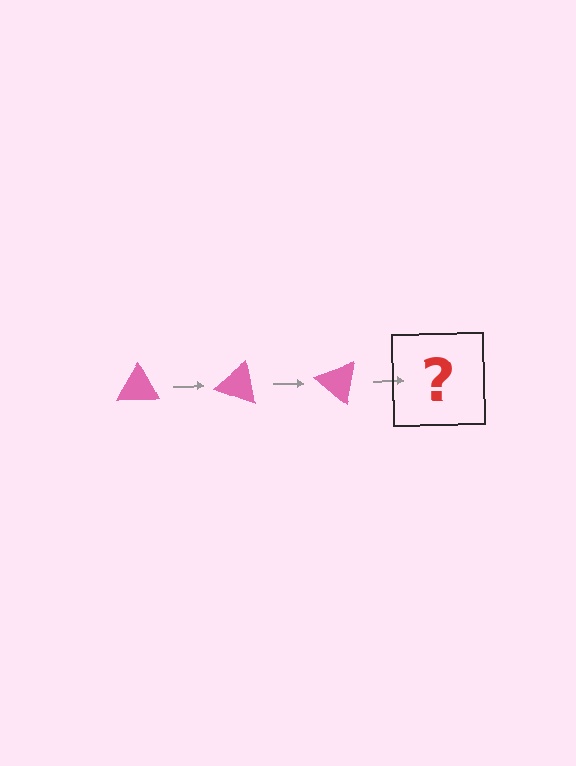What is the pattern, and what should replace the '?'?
The pattern is that the triangle rotates 20 degrees each step. The '?' should be a pink triangle rotated 60 degrees.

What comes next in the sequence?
The next element should be a pink triangle rotated 60 degrees.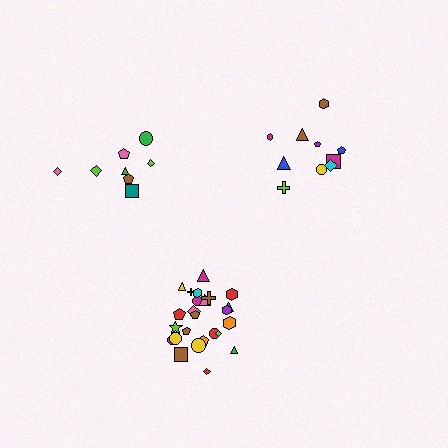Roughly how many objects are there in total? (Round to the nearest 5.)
Roughly 45 objects in total.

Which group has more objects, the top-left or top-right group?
The top-right group.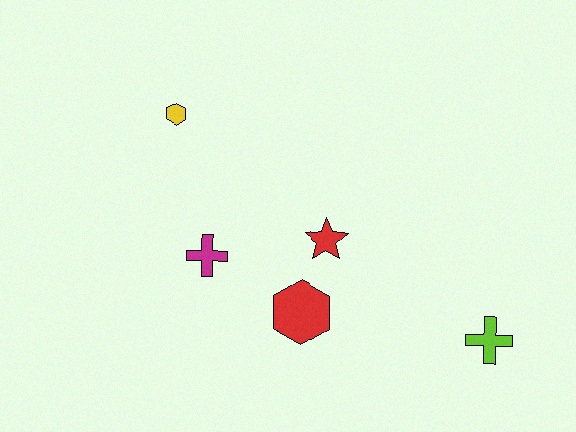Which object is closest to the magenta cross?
The red hexagon is closest to the magenta cross.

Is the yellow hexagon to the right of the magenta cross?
No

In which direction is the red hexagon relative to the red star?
The red hexagon is below the red star.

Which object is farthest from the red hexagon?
The yellow hexagon is farthest from the red hexagon.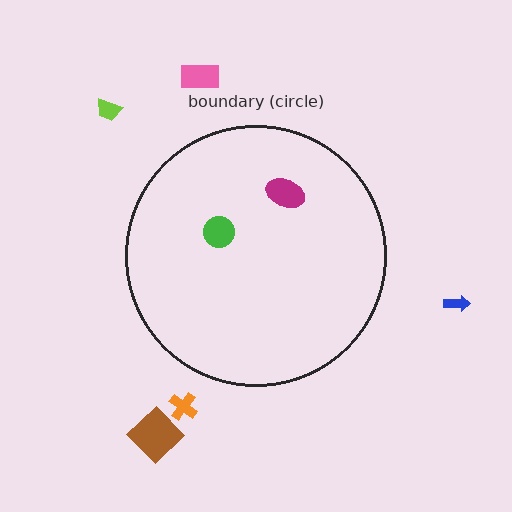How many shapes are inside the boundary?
2 inside, 5 outside.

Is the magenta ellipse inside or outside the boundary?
Inside.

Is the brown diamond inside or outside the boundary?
Outside.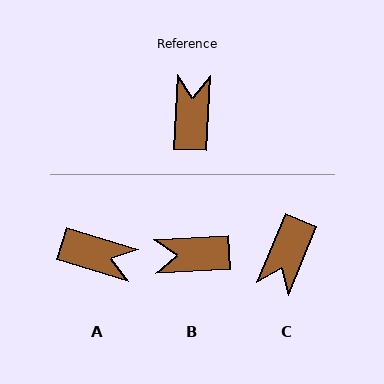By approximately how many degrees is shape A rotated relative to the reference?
Approximately 104 degrees clockwise.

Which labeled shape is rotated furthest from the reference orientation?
C, about 161 degrees away.